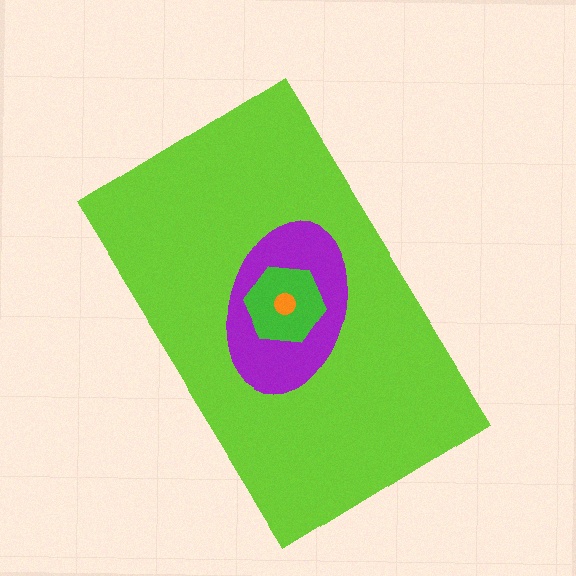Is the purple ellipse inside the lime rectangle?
Yes.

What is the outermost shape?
The lime rectangle.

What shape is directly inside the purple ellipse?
The green hexagon.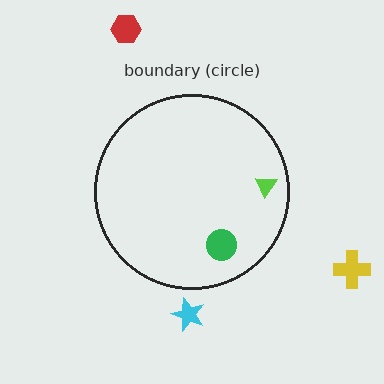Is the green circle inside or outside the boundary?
Inside.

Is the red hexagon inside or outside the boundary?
Outside.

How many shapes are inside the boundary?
2 inside, 3 outside.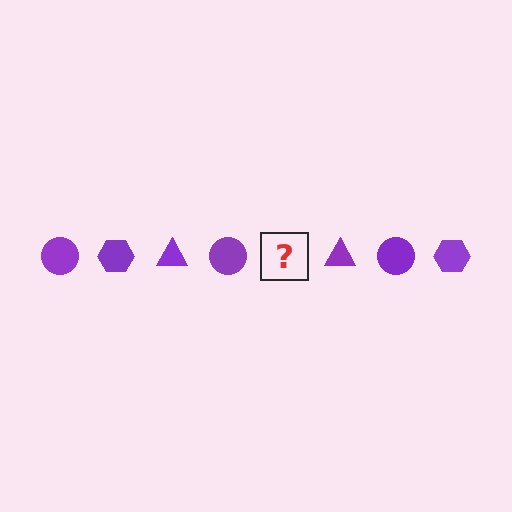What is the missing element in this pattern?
The missing element is a purple hexagon.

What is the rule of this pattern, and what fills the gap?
The rule is that the pattern cycles through circle, hexagon, triangle shapes in purple. The gap should be filled with a purple hexagon.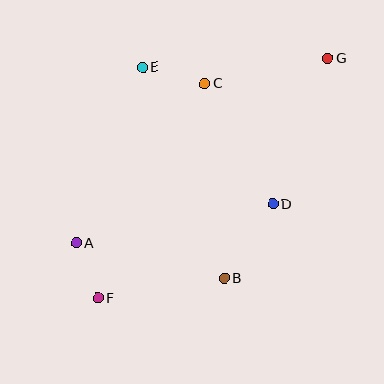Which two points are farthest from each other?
Points F and G are farthest from each other.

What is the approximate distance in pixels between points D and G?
The distance between D and G is approximately 156 pixels.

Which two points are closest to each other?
Points A and F are closest to each other.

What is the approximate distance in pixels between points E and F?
The distance between E and F is approximately 235 pixels.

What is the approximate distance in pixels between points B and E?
The distance between B and E is approximately 227 pixels.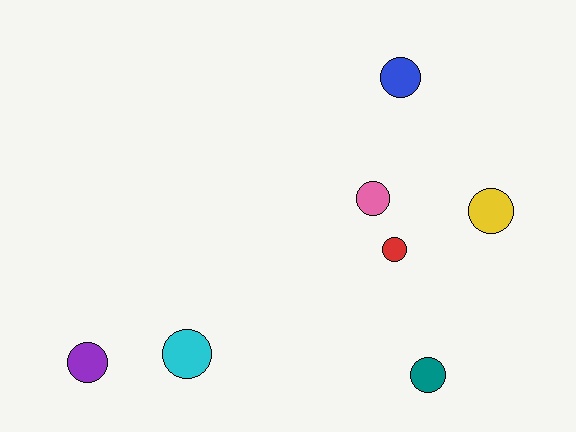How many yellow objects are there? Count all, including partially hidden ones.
There is 1 yellow object.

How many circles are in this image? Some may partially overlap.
There are 7 circles.